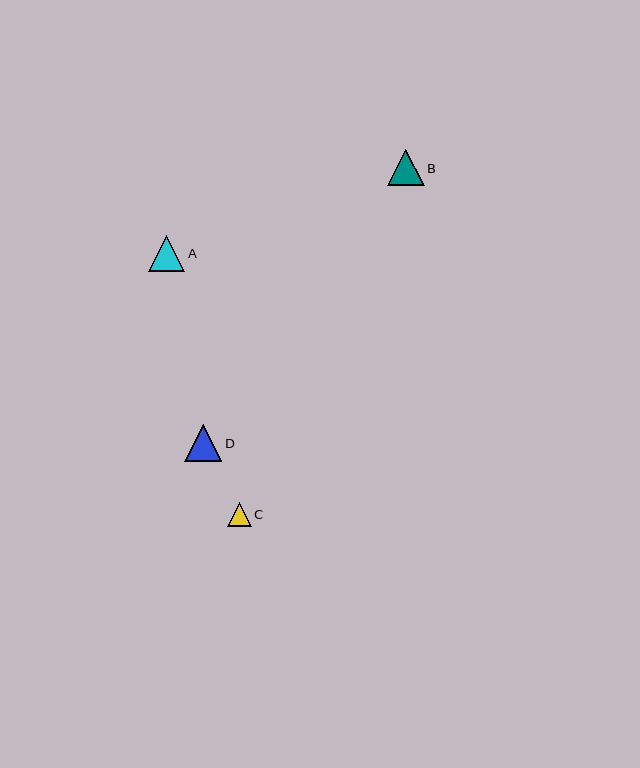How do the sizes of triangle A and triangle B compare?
Triangle A and triangle B are approximately the same size.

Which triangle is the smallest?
Triangle C is the smallest with a size of approximately 24 pixels.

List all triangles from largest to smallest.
From largest to smallest: D, A, B, C.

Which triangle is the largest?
Triangle D is the largest with a size of approximately 37 pixels.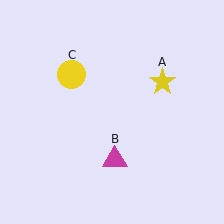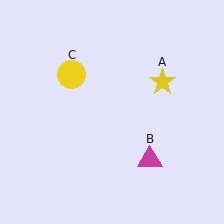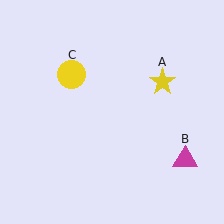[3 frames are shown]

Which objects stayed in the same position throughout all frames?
Yellow star (object A) and yellow circle (object C) remained stationary.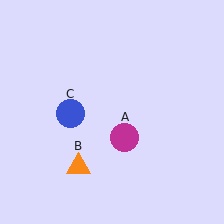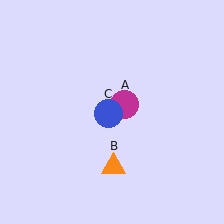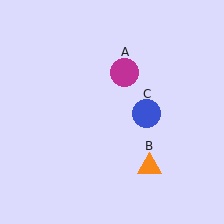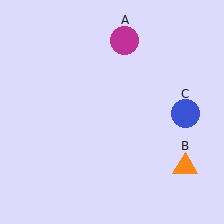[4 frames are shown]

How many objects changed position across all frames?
3 objects changed position: magenta circle (object A), orange triangle (object B), blue circle (object C).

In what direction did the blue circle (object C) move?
The blue circle (object C) moved right.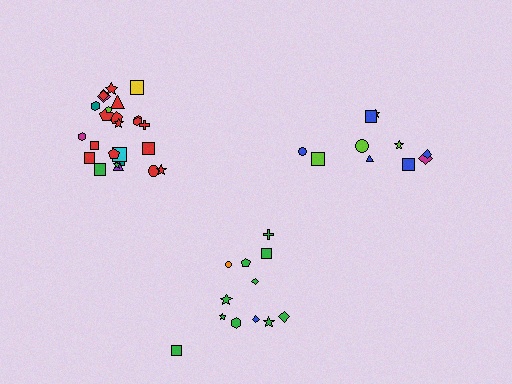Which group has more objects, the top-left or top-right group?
The top-left group.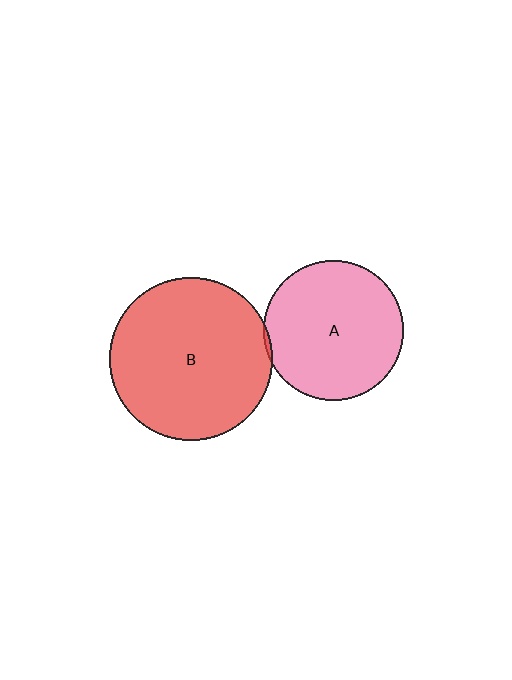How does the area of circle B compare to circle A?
Approximately 1.3 times.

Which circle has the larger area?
Circle B (red).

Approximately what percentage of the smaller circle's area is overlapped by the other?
Approximately 5%.